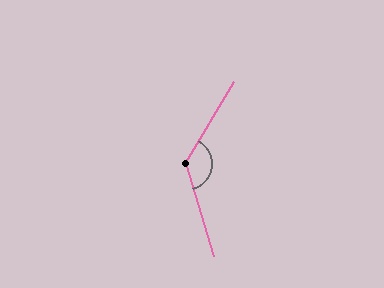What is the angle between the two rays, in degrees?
Approximately 133 degrees.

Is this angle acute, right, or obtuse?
It is obtuse.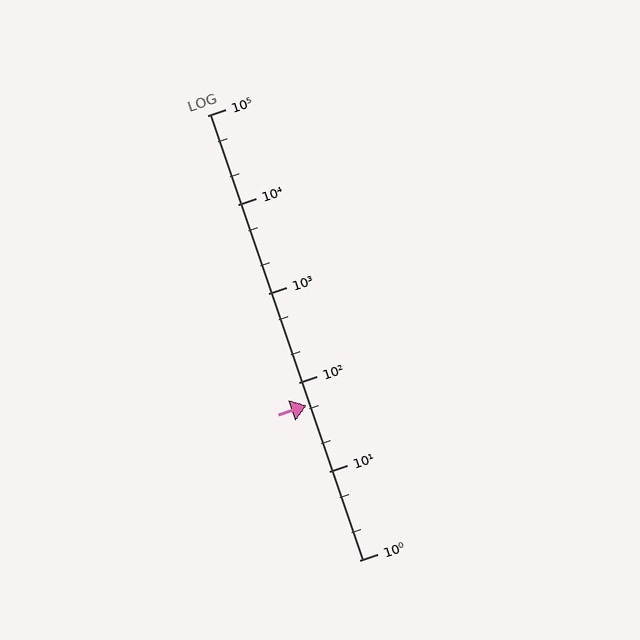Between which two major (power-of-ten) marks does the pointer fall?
The pointer is between 10 and 100.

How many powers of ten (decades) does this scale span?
The scale spans 5 decades, from 1 to 100000.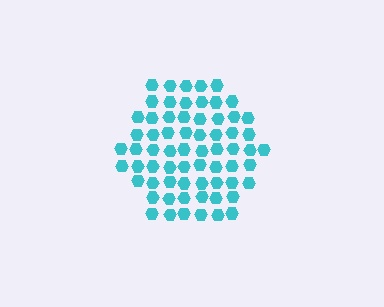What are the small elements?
The small elements are hexagons.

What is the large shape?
The large shape is a hexagon.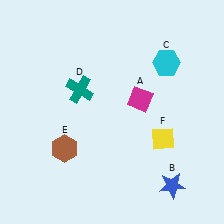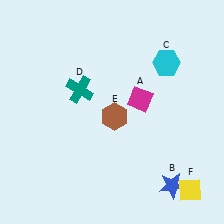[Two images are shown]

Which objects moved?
The objects that moved are: the brown hexagon (E), the yellow diamond (F).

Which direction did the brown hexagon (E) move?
The brown hexagon (E) moved right.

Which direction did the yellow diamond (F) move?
The yellow diamond (F) moved down.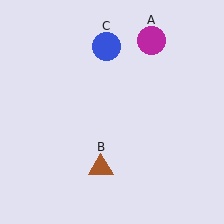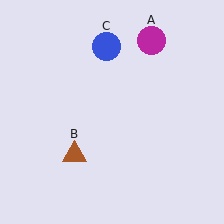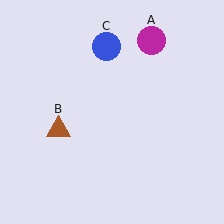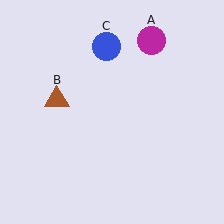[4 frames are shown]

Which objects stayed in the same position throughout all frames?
Magenta circle (object A) and blue circle (object C) remained stationary.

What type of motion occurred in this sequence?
The brown triangle (object B) rotated clockwise around the center of the scene.